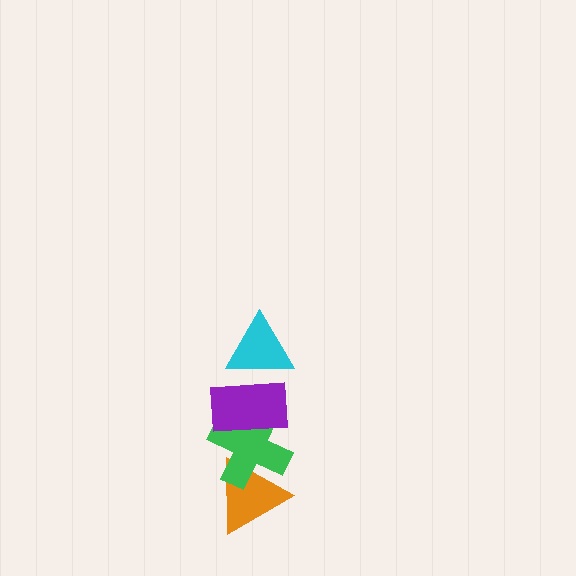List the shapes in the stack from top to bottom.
From top to bottom: the cyan triangle, the purple rectangle, the green cross, the orange triangle.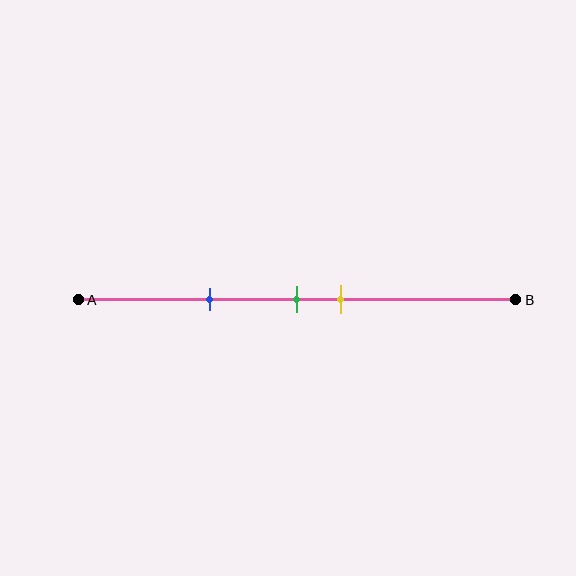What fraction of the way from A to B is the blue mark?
The blue mark is approximately 30% (0.3) of the way from A to B.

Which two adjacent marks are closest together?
The green and yellow marks are the closest adjacent pair.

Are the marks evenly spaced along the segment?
No, the marks are not evenly spaced.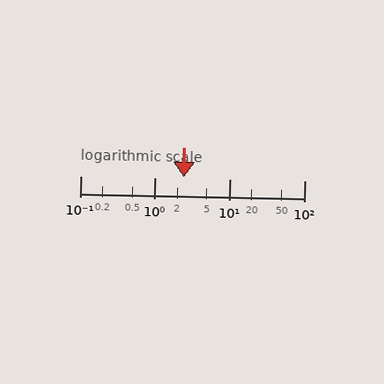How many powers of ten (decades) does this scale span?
The scale spans 3 decades, from 0.1 to 100.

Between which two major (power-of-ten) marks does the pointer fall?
The pointer is between 1 and 10.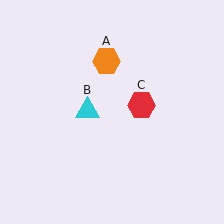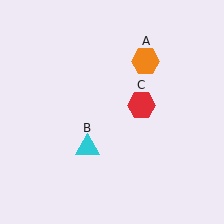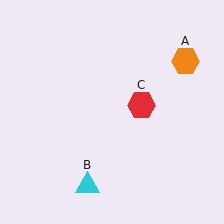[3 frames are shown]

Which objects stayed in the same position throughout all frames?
Red hexagon (object C) remained stationary.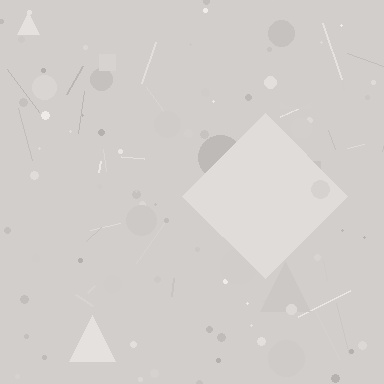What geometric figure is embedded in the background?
A diamond is embedded in the background.